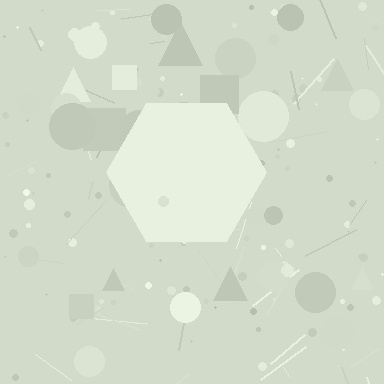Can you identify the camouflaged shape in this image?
The camouflaged shape is a hexagon.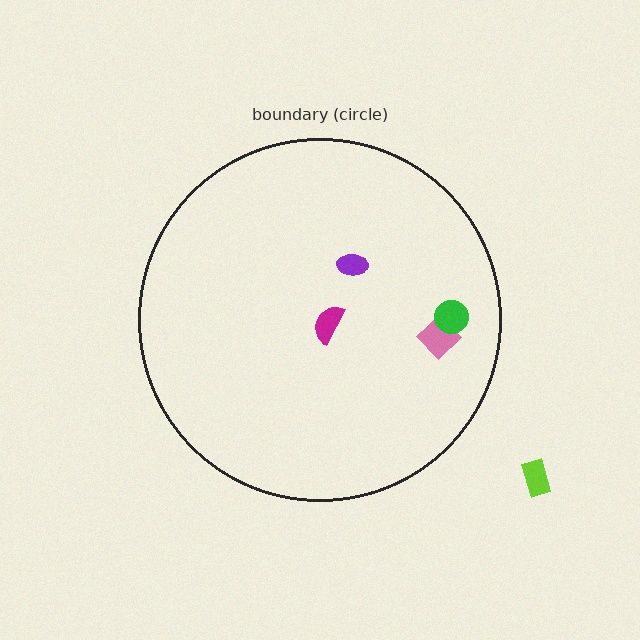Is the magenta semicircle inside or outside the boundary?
Inside.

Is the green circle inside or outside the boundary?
Inside.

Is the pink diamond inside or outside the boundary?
Inside.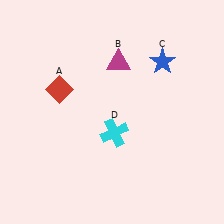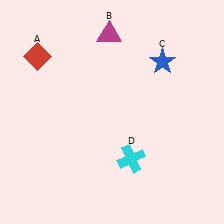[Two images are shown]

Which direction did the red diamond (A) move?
The red diamond (A) moved up.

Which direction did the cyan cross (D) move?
The cyan cross (D) moved down.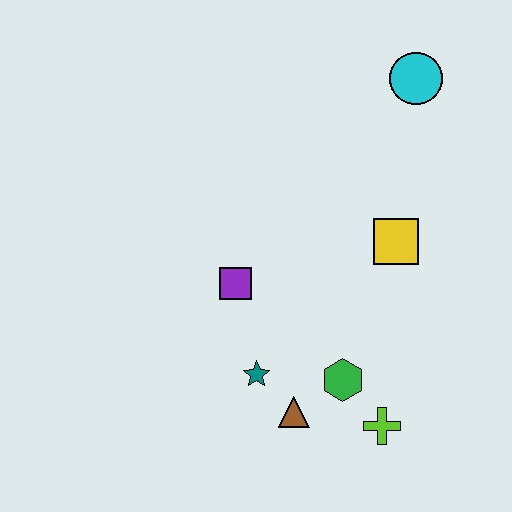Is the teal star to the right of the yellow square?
No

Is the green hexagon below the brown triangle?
No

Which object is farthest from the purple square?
The cyan circle is farthest from the purple square.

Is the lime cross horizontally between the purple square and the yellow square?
Yes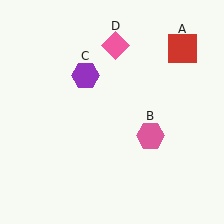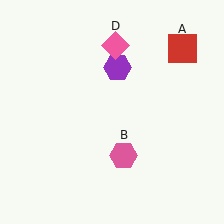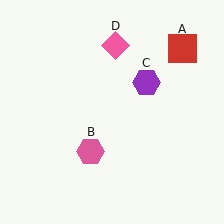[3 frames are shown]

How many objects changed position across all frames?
2 objects changed position: pink hexagon (object B), purple hexagon (object C).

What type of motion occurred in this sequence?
The pink hexagon (object B), purple hexagon (object C) rotated clockwise around the center of the scene.